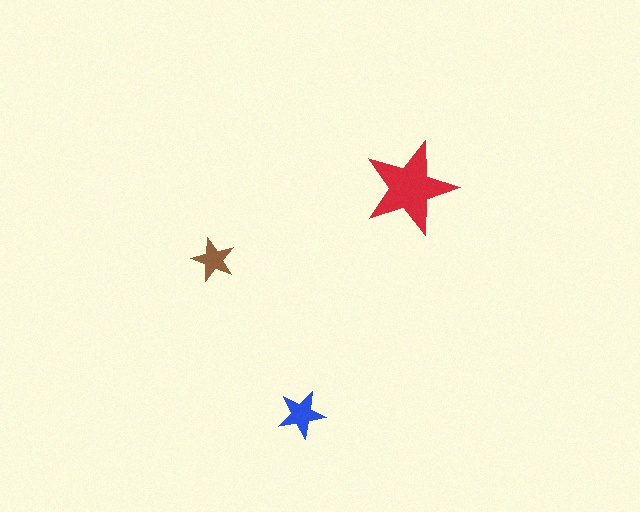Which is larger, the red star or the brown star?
The red one.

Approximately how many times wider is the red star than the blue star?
About 2 times wider.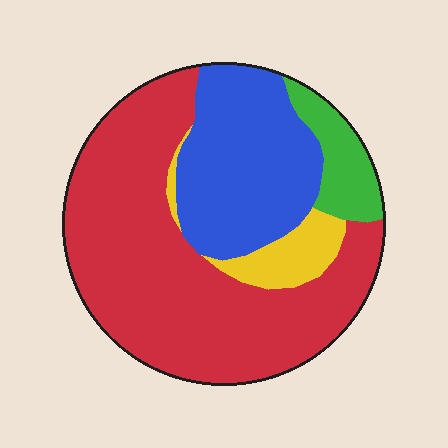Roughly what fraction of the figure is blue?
Blue takes up about one quarter (1/4) of the figure.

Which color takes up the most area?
Red, at roughly 55%.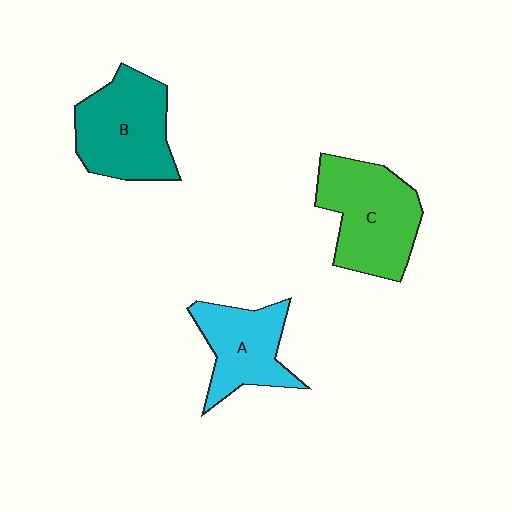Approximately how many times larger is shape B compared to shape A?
Approximately 1.3 times.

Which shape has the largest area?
Shape C (green).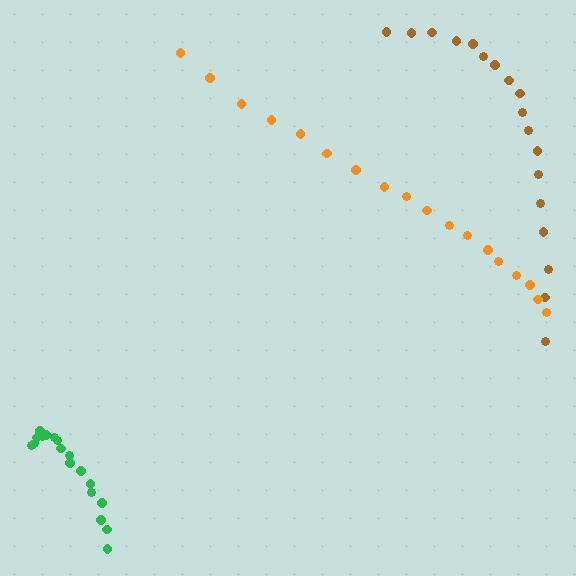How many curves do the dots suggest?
There are 3 distinct paths.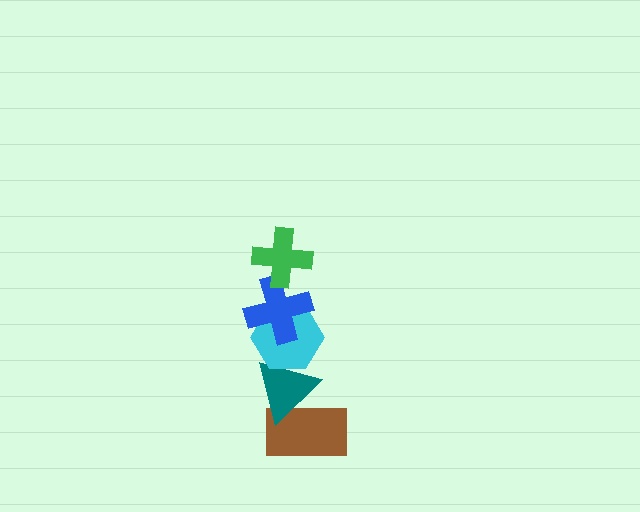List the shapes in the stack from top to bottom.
From top to bottom: the green cross, the blue cross, the cyan hexagon, the teal triangle, the brown rectangle.